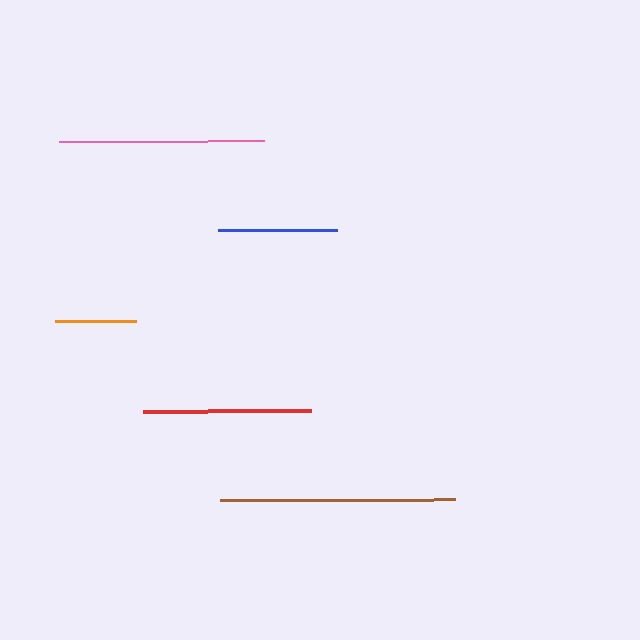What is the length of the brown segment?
The brown segment is approximately 235 pixels long.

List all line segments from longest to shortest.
From longest to shortest: brown, pink, red, blue, orange.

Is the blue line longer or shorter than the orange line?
The blue line is longer than the orange line.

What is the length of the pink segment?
The pink segment is approximately 205 pixels long.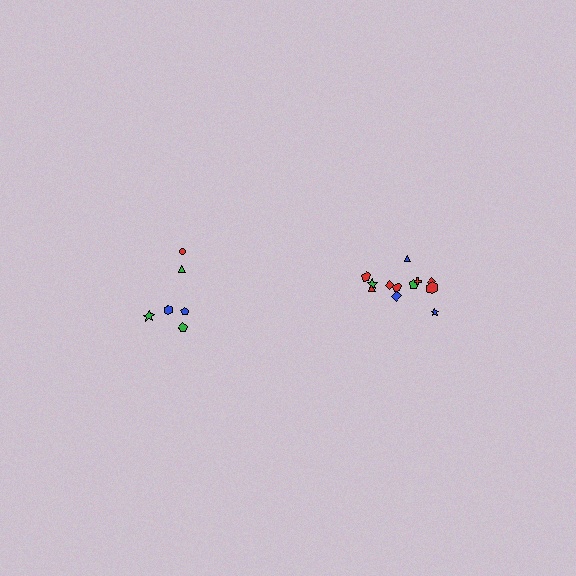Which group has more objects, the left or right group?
The right group.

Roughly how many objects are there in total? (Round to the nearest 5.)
Roughly 20 objects in total.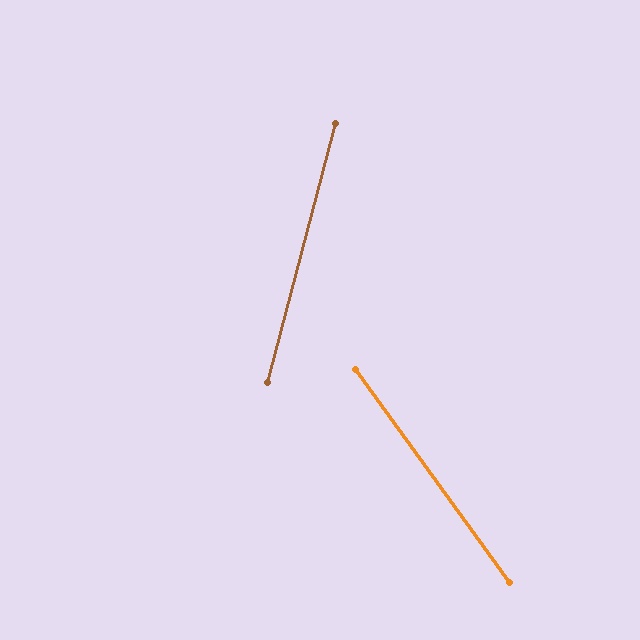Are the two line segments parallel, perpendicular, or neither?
Neither parallel nor perpendicular — they differ by about 51°.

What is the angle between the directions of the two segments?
Approximately 51 degrees.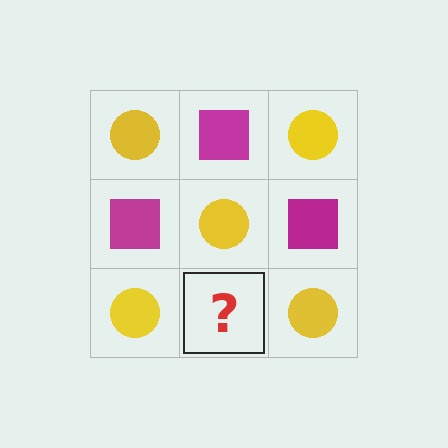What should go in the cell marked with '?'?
The missing cell should contain a magenta square.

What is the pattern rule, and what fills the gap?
The rule is that it alternates yellow circle and magenta square in a checkerboard pattern. The gap should be filled with a magenta square.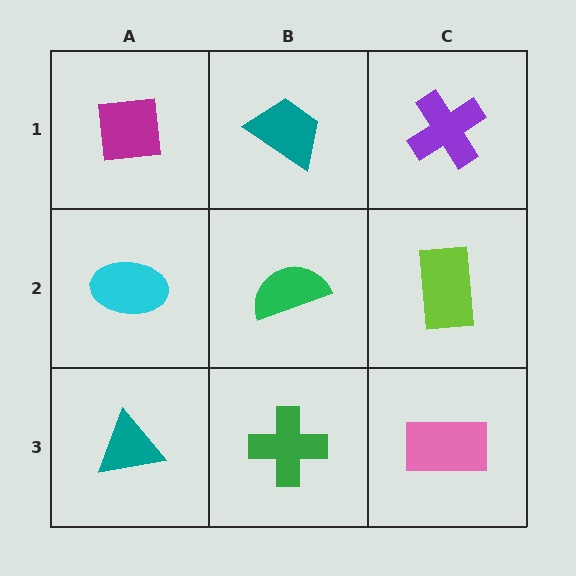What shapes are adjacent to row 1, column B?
A green semicircle (row 2, column B), a magenta square (row 1, column A), a purple cross (row 1, column C).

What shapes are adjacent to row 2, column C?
A purple cross (row 1, column C), a pink rectangle (row 3, column C), a green semicircle (row 2, column B).